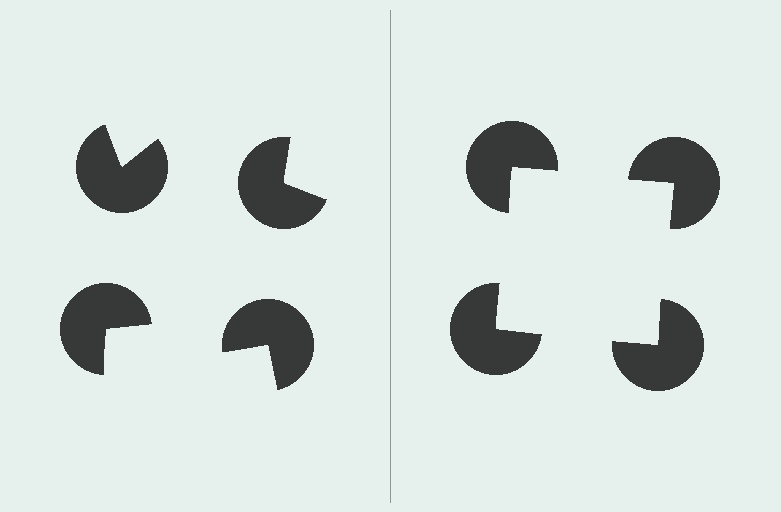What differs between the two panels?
The pac-man discs are positioned identically on both sides; only the wedge orientations differ. On the right they align to a square; on the left they are misaligned.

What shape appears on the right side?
An illusory square.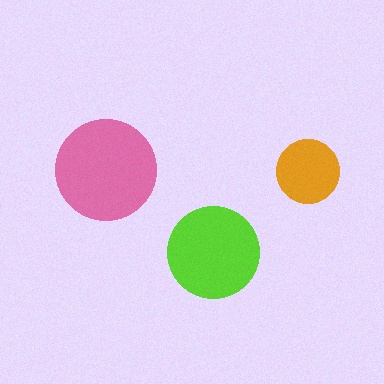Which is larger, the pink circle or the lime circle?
The pink one.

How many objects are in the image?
There are 3 objects in the image.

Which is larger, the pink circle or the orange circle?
The pink one.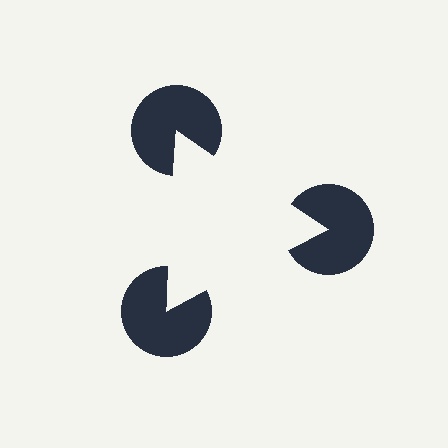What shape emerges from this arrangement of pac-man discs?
An illusory triangle — its edges are inferred from the aligned wedge cuts in the pac-man discs, not physically drawn.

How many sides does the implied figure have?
3 sides.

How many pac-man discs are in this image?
There are 3 — one at each vertex of the illusory triangle.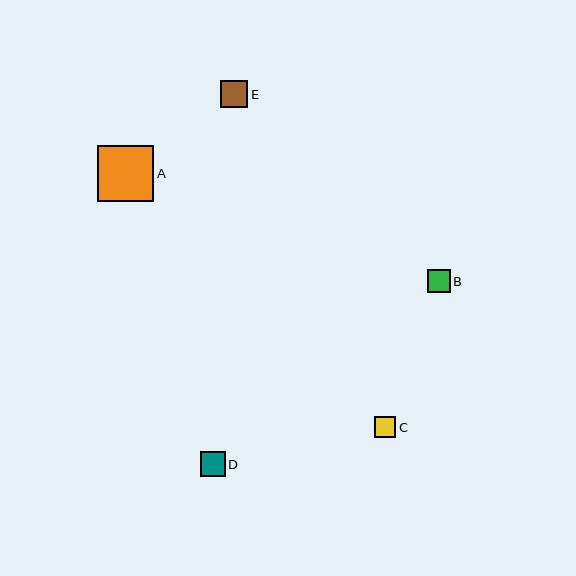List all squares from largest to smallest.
From largest to smallest: A, E, D, B, C.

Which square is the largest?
Square A is the largest with a size of approximately 56 pixels.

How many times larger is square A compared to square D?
Square A is approximately 2.2 times the size of square D.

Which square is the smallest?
Square C is the smallest with a size of approximately 21 pixels.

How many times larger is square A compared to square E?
Square A is approximately 2.1 times the size of square E.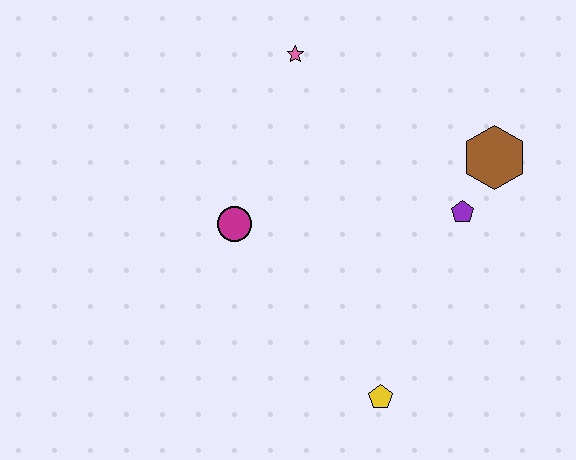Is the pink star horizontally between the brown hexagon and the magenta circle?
Yes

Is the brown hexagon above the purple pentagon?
Yes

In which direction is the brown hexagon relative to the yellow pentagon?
The brown hexagon is above the yellow pentagon.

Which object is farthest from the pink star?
The yellow pentagon is farthest from the pink star.